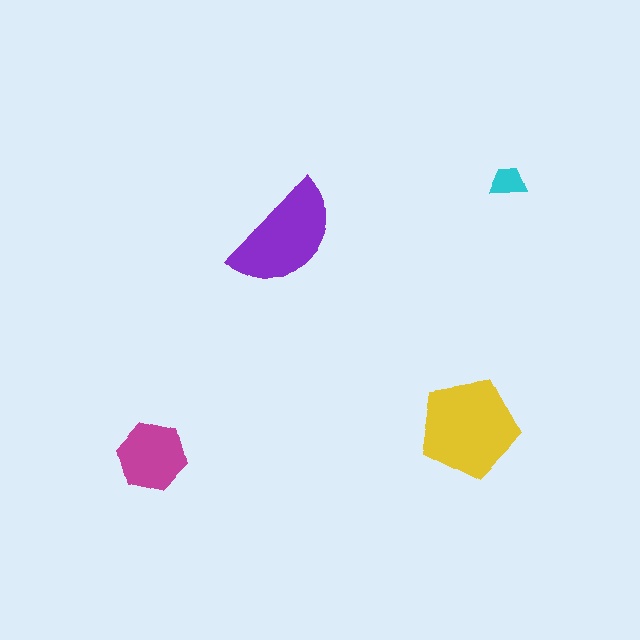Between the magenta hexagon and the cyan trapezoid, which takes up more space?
The magenta hexagon.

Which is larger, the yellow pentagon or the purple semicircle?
The yellow pentagon.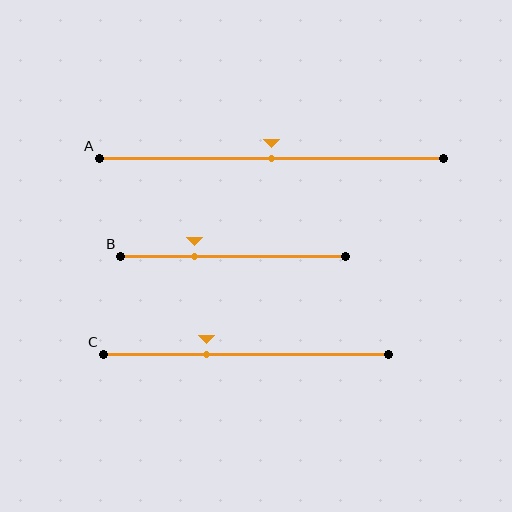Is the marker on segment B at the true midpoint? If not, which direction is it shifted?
No, the marker on segment B is shifted to the left by about 17% of the segment length.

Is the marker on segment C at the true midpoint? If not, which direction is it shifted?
No, the marker on segment C is shifted to the left by about 14% of the segment length.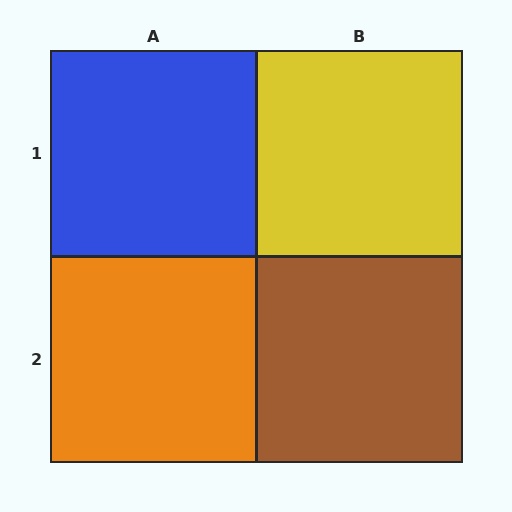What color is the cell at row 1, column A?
Blue.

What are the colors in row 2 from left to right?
Orange, brown.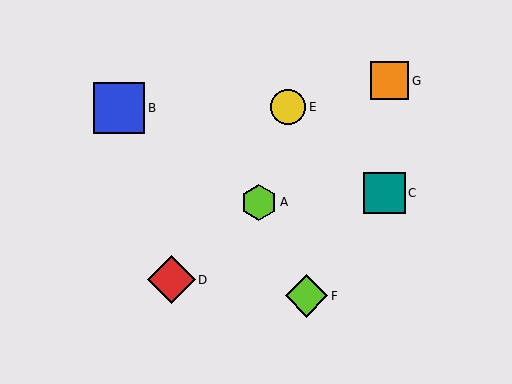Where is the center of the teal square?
The center of the teal square is at (385, 193).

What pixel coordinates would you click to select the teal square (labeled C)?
Click at (385, 193) to select the teal square C.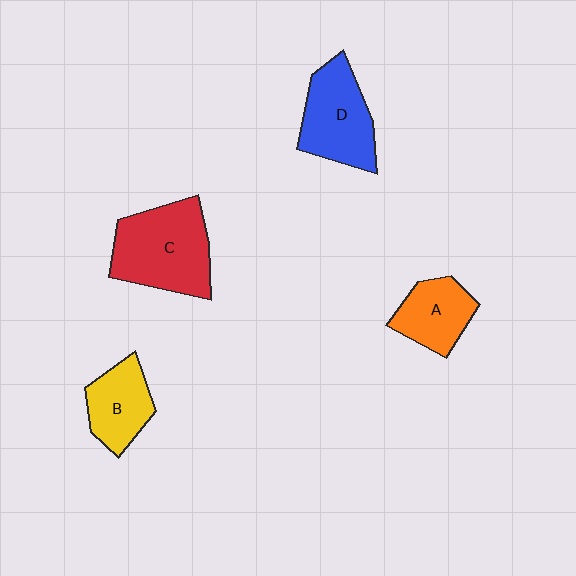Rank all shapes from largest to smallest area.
From largest to smallest: C (red), D (blue), B (yellow), A (orange).